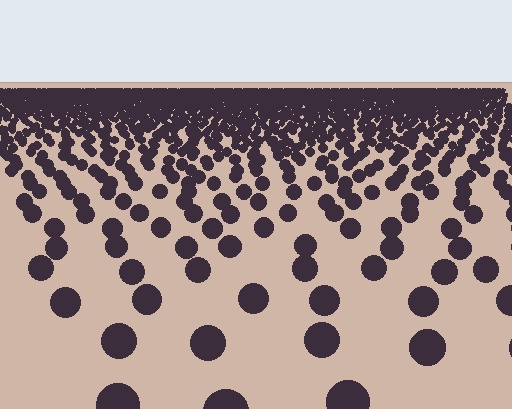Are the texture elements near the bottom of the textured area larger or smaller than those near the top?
Larger. Near the bottom, elements are closer to the viewer and appear at a bigger on-screen size.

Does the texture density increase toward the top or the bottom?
Density increases toward the top.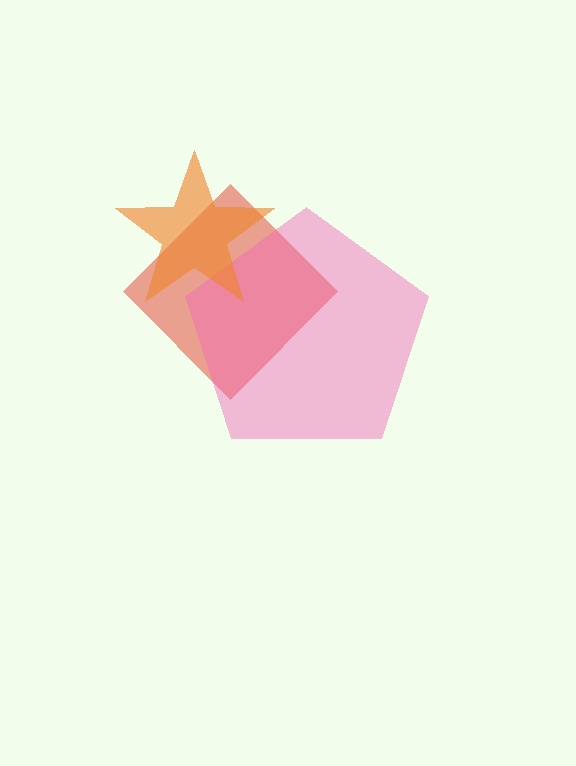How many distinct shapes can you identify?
There are 3 distinct shapes: a red diamond, a pink pentagon, an orange star.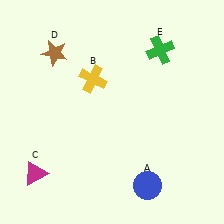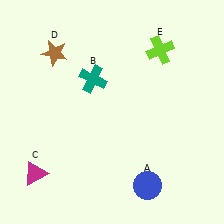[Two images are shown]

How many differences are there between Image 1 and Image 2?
There are 2 differences between the two images.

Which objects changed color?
B changed from yellow to teal. E changed from green to lime.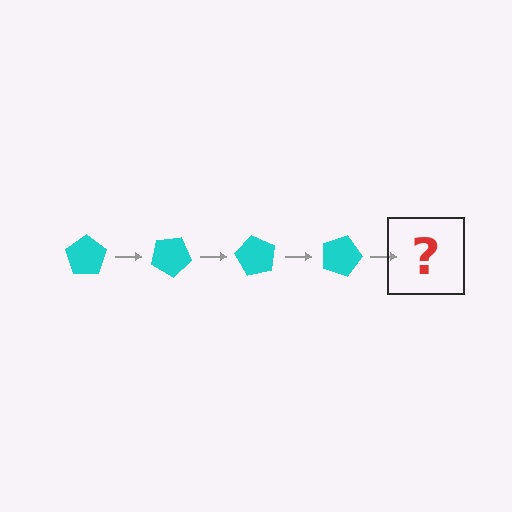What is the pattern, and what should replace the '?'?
The pattern is that the pentagon rotates 30 degrees each step. The '?' should be a cyan pentagon rotated 120 degrees.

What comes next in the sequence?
The next element should be a cyan pentagon rotated 120 degrees.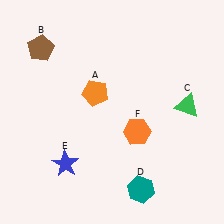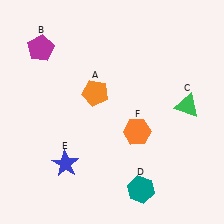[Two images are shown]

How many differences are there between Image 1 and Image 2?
There is 1 difference between the two images.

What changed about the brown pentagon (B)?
In Image 1, B is brown. In Image 2, it changed to magenta.